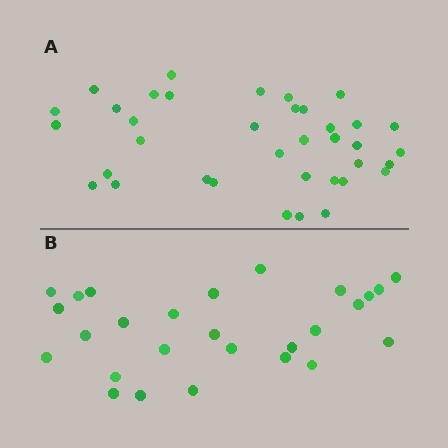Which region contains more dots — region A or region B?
Region A (the top region) has more dots.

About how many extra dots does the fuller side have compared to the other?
Region A has roughly 10 or so more dots than region B.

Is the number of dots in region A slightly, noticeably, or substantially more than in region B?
Region A has noticeably more, but not dramatically so. The ratio is roughly 1.4 to 1.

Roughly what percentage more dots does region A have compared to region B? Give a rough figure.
About 35% more.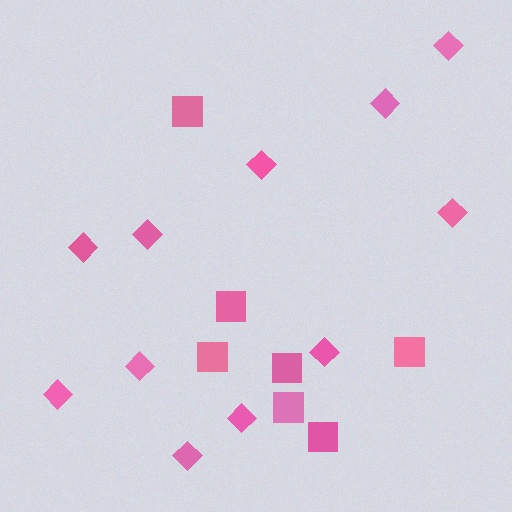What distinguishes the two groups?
There are 2 groups: one group of diamonds (11) and one group of squares (7).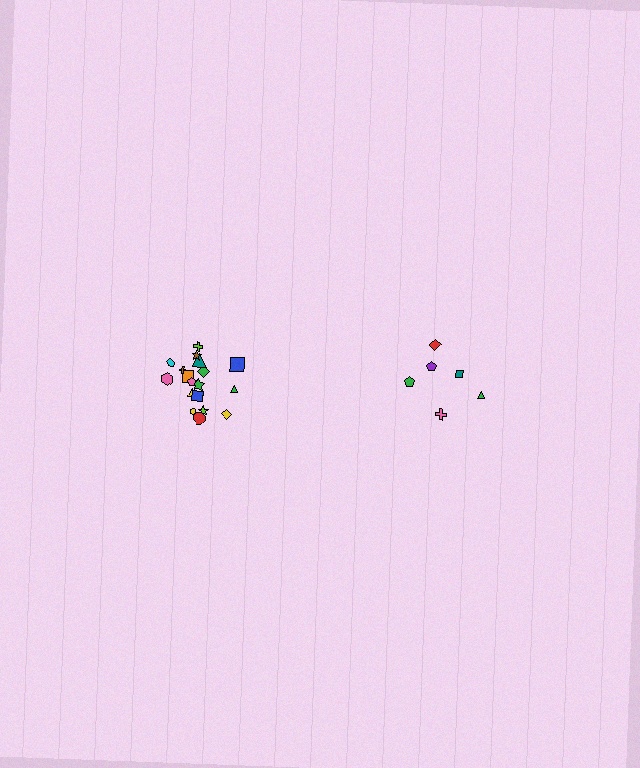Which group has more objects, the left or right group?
The left group.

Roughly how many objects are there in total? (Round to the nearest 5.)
Roughly 25 objects in total.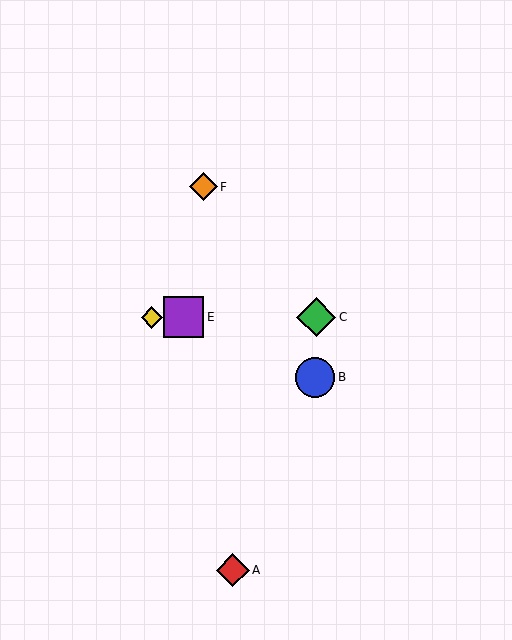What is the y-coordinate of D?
Object D is at y≈317.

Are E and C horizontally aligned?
Yes, both are at y≈317.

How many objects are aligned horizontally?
3 objects (C, D, E) are aligned horizontally.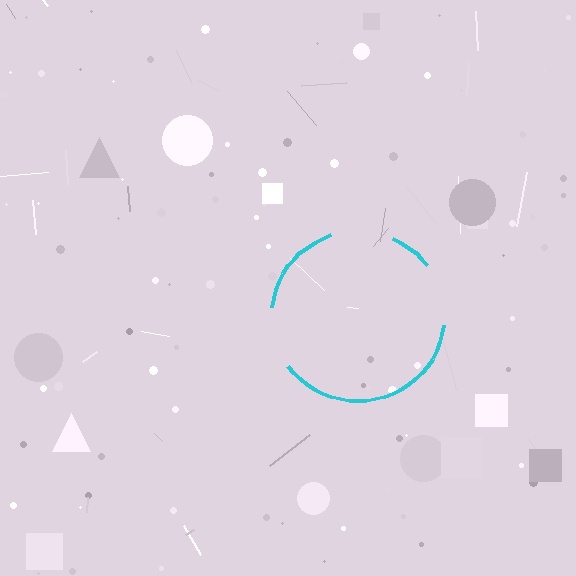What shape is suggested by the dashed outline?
The dashed outline suggests a circle.